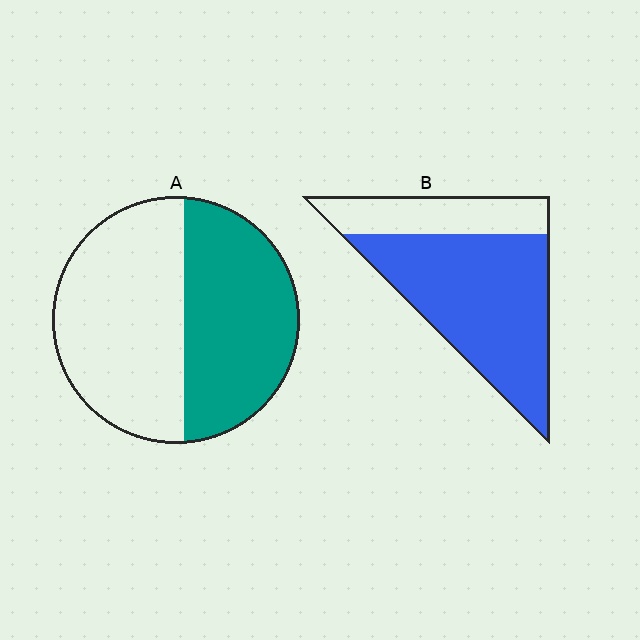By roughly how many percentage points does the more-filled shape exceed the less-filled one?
By roughly 25 percentage points (B over A).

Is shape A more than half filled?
No.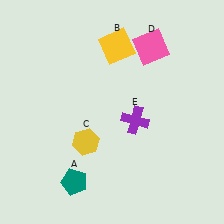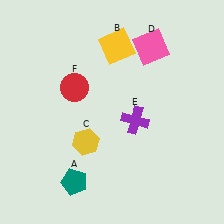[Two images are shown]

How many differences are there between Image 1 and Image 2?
There is 1 difference between the two images.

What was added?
A red circle (F) was added in Image 2.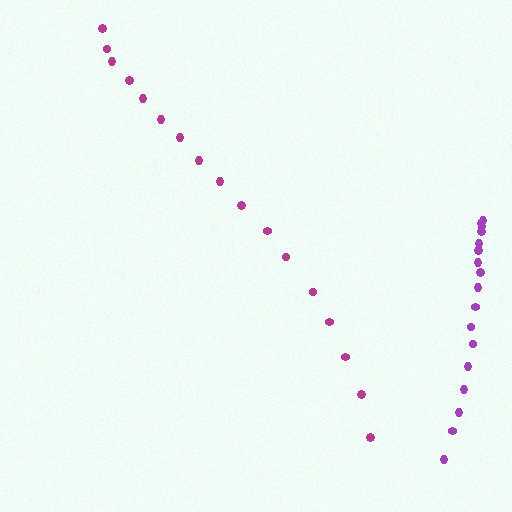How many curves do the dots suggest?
There are 2 distinct paths.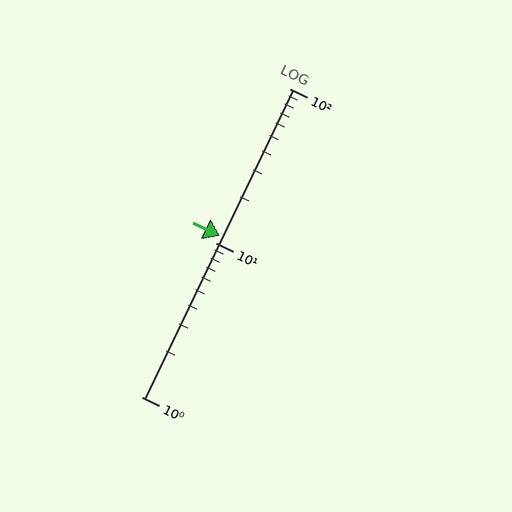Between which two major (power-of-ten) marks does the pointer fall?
The pointer is between 10 and 100.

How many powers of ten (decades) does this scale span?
The scale spans 2 decades, from 1 to 100.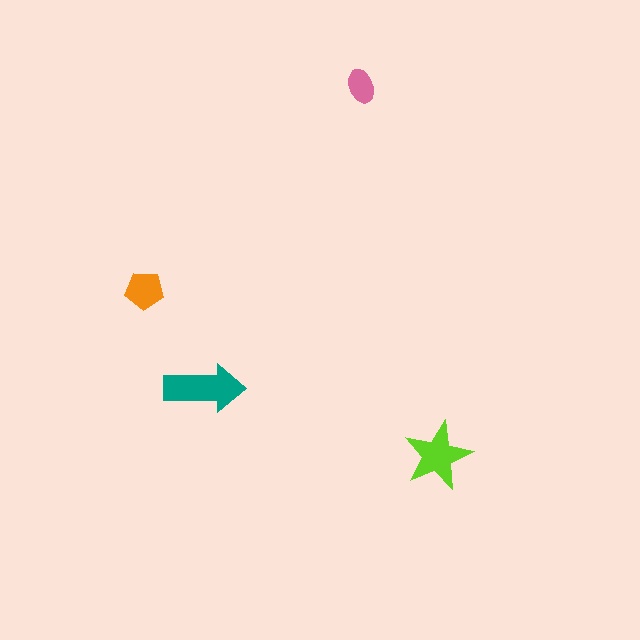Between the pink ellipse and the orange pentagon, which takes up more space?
The orange pentagon.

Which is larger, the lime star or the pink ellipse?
The lime star.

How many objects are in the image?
There are 4 objects in the image.